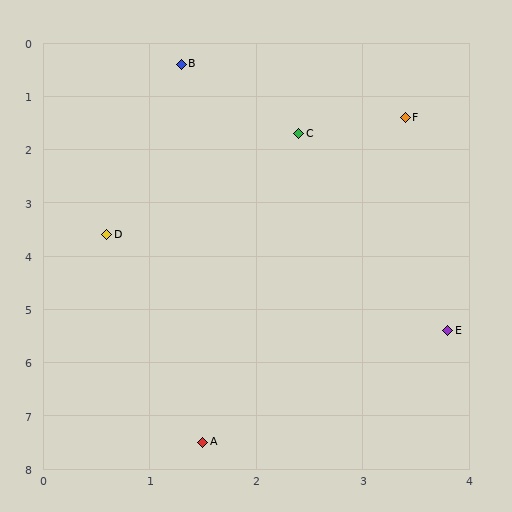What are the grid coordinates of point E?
Point E is at approximately (3.8, 5.4).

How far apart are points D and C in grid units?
Points D and C are about 2.6 grid units apart.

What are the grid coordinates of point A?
Point A is at approximately (1.5, 7.5).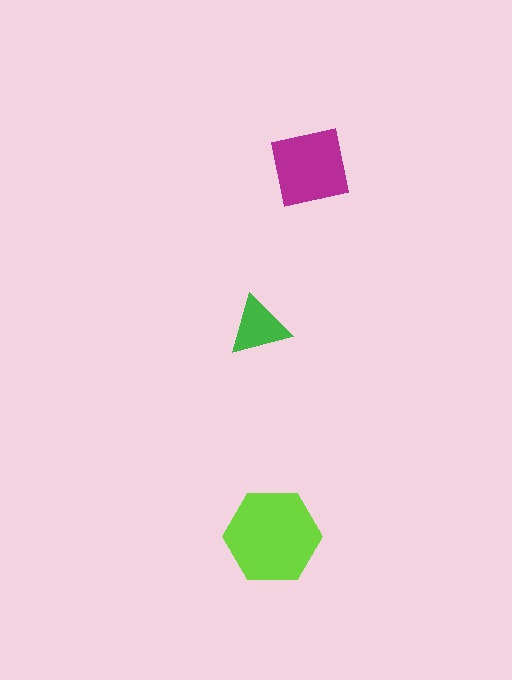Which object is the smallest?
The green triangle.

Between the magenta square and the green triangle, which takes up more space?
The magenta square.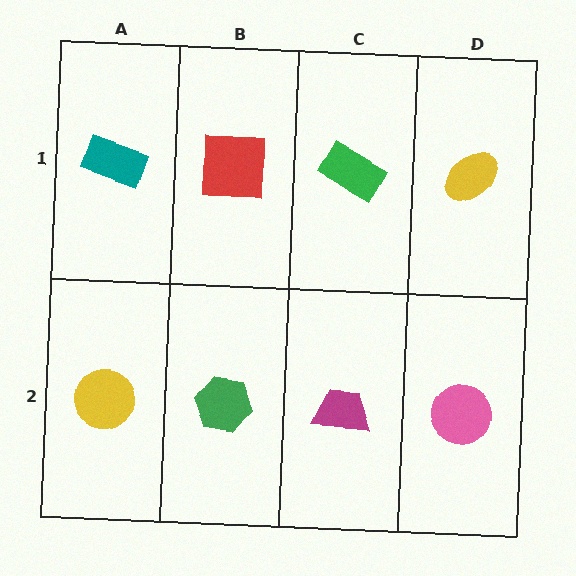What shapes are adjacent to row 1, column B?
A green hexagon (row 2, column B), a teal rectangle (row 1, column A), a green rectangle (row 1, column C).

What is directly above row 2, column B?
A red square.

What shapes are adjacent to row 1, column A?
A yellow circle (row 2, column A), a red square (row 1, column B).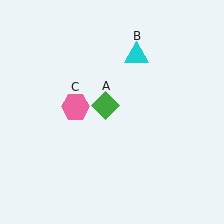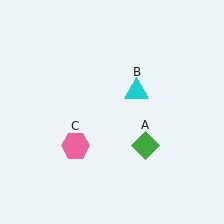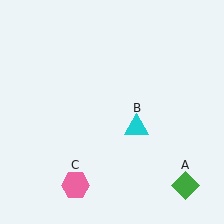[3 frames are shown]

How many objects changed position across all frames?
3 objects changed position: green diamond (object A), cyan triangle (object B), pink hexagon (object C).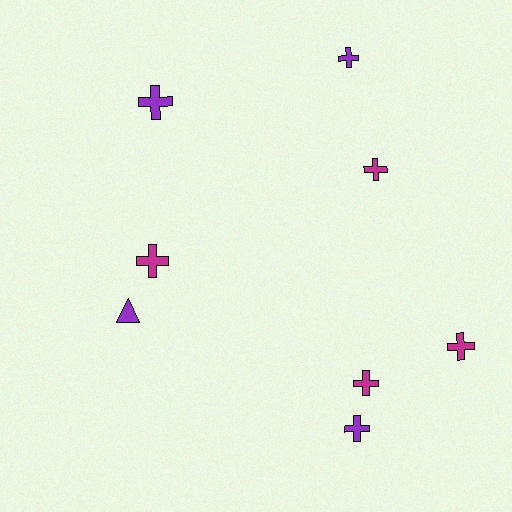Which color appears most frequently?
Purple, with 4 objects.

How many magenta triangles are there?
There are no magenta triangles.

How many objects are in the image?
There are 8 objects.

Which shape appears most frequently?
Cross, with 7 objects.